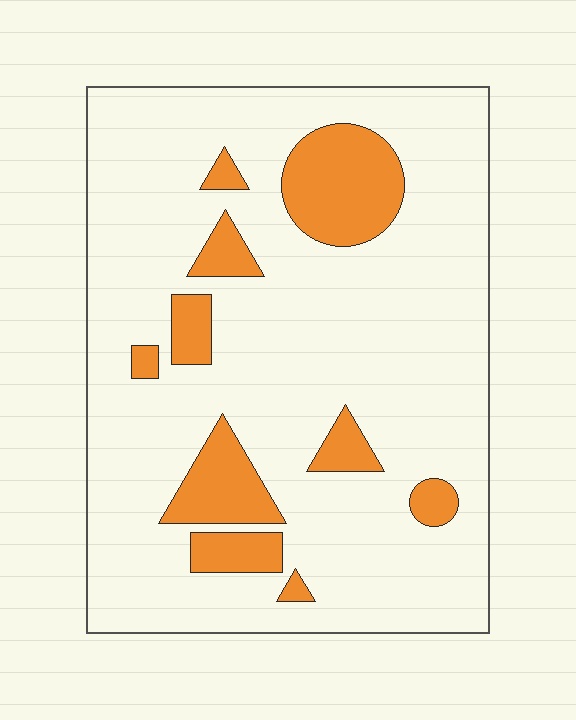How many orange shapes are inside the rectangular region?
10.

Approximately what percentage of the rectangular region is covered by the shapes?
Approximately 15%.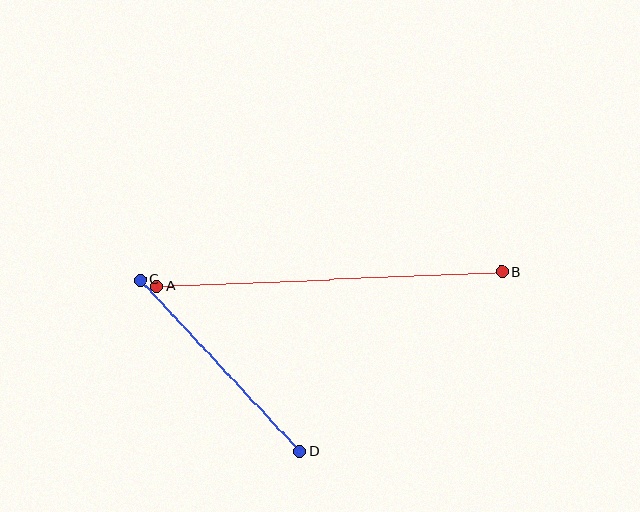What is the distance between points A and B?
The distance is approximately 346 pixels.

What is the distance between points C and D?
The distance is approximately 235 pixels.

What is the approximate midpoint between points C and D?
The midpoint is at approximately (220, 366) pixels.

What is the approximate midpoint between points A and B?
The midpoint is at approximately (329, 279) pixels.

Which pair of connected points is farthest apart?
Points A and B are farthest apart.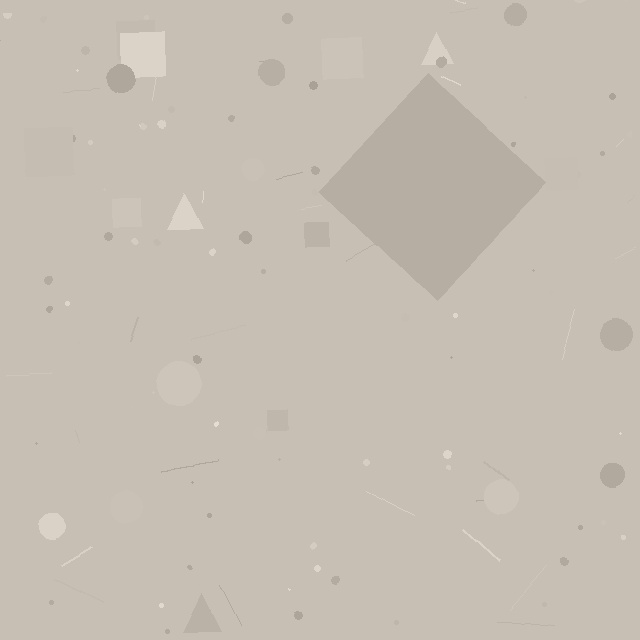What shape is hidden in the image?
A diamond is hidden in the image.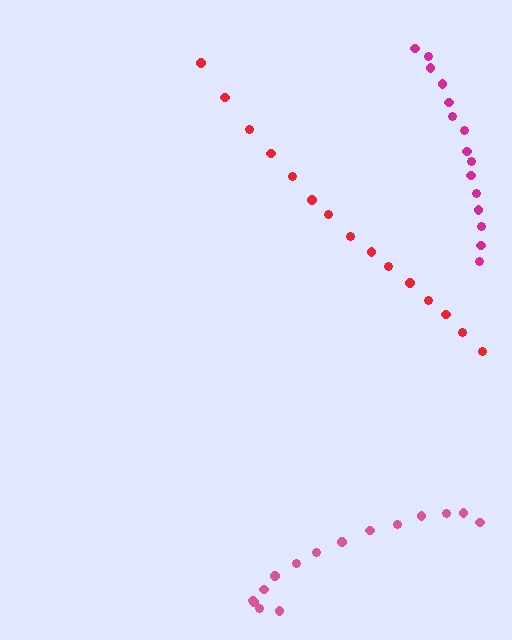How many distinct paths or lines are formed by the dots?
There are 3 distinct paths.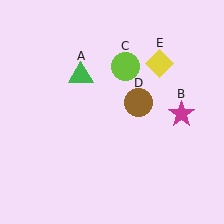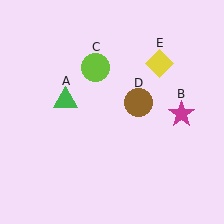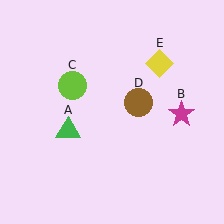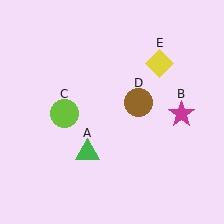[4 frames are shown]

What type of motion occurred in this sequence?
The green triangle (object A), lime circle (object C) rotated counterclockwise around the center of the scene.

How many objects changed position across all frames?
2 objects changed position: green triangle (object A), lime circle (object C).